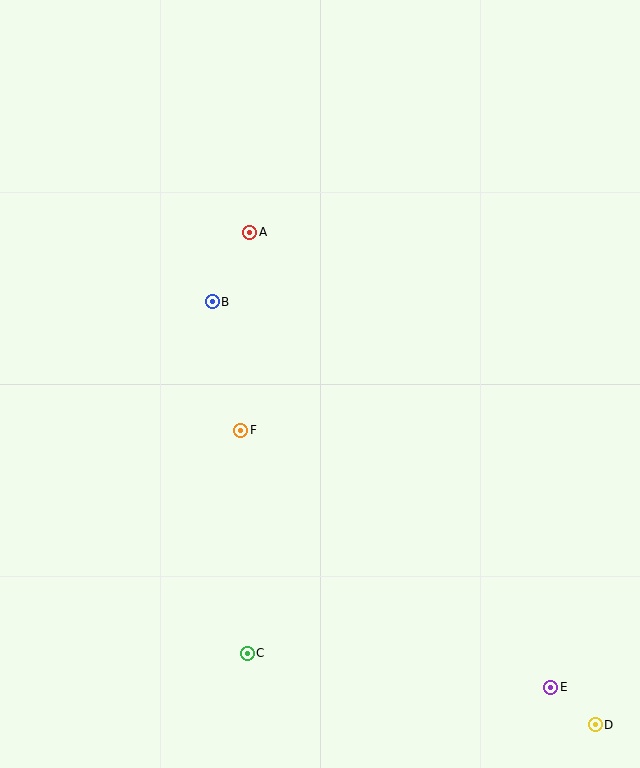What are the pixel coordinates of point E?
Point E is at (551, 687).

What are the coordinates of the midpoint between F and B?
The midpoint between F and B is at (226, 366).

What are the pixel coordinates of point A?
Point A is at (250, 232).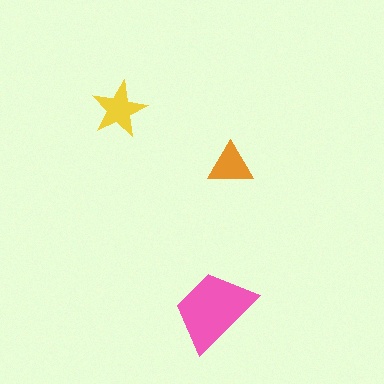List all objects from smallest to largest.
The orange triangle, the yellow star, the pink trapezoid.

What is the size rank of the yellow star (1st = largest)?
2nd.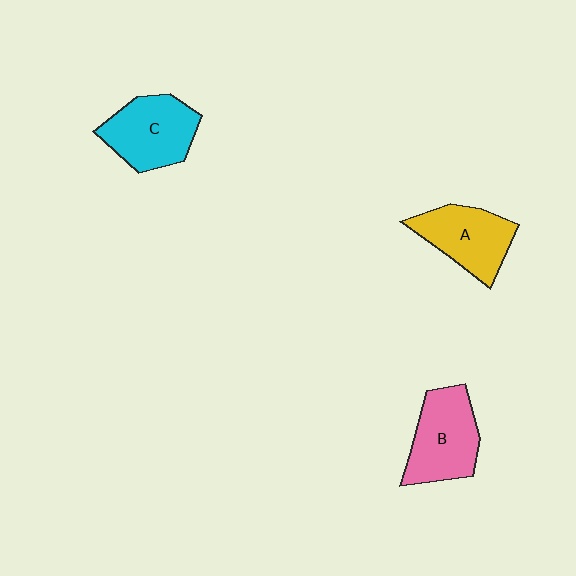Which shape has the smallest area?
Shape A (yellow).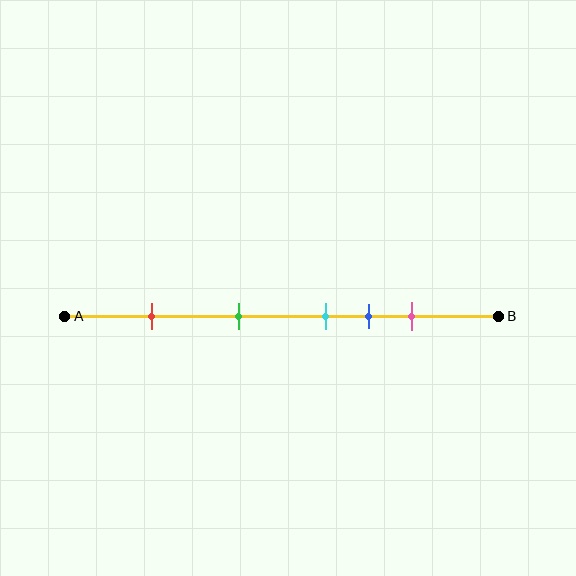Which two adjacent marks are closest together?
The cyan and blue marks are the closest adjacent pair.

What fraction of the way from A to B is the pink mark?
The pink mark is approximately 80% (0.8) of the way from A to B.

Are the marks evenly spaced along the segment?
No, the marks are not evenly spaced.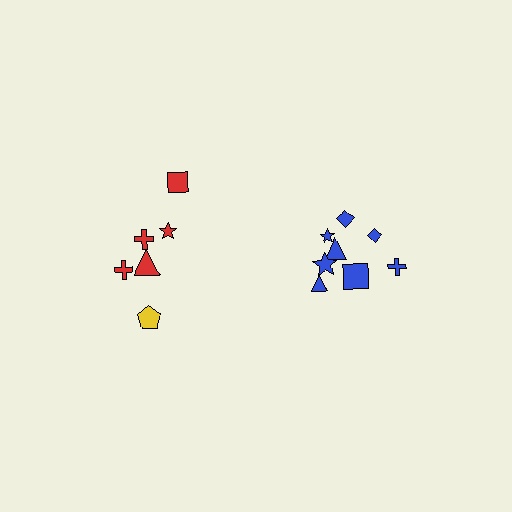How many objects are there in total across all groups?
There are 14 objects.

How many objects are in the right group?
There are 8 objects.